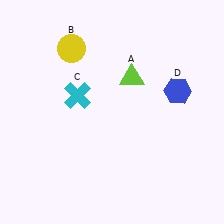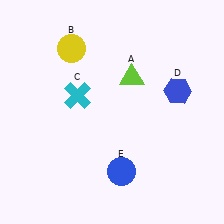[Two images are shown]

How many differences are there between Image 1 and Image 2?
There is 1 difference between the two images.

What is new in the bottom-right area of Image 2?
A blue circle (E) was added in the bottom-right area of Image 2.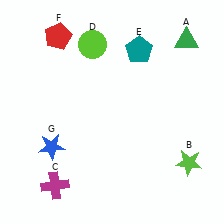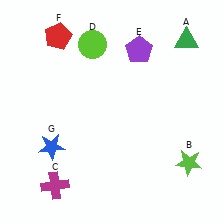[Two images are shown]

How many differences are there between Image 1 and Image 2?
There is 1 difference between the two images.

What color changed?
The pentagon (E) changed from teal in Image 1 to purple in Image 2.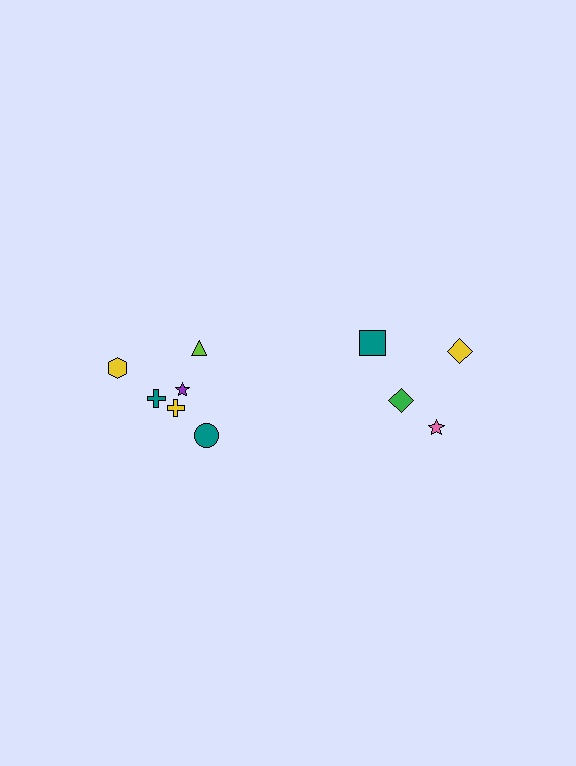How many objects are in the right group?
There are 4 objects.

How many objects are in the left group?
There are 6 objects.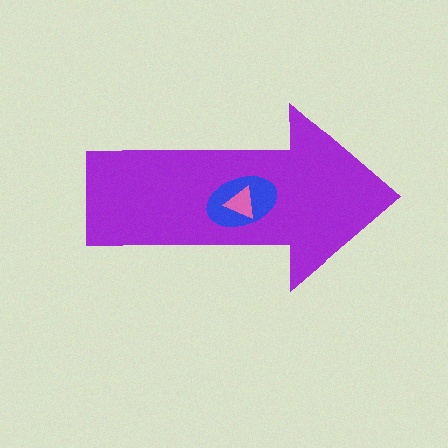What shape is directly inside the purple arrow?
The blue ellipse.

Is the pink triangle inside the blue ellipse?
Yes.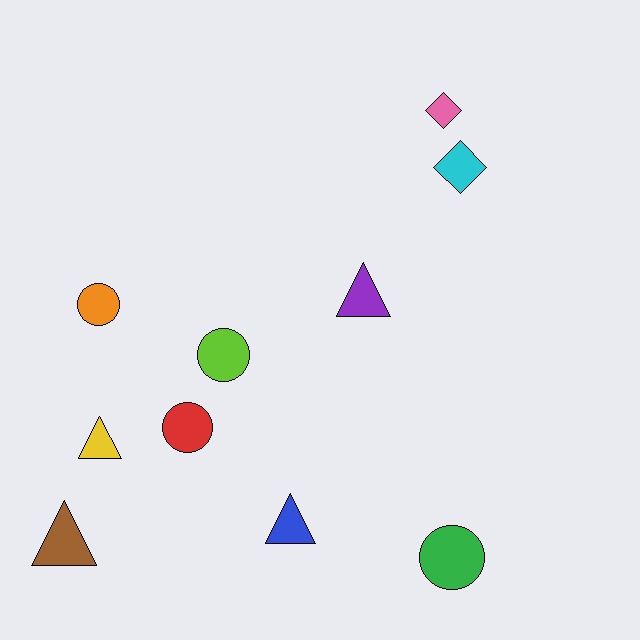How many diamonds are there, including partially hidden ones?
There are 2 diamonds.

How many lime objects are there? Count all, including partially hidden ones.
There is 1 lime object.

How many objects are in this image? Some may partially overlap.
There are 10 objects.